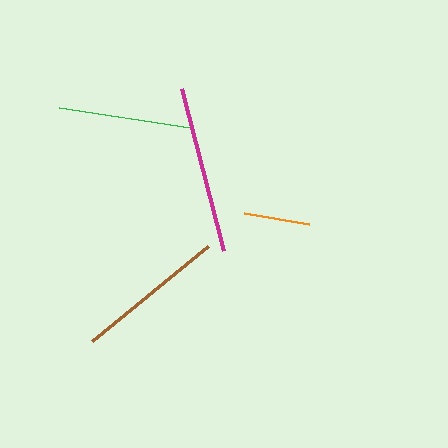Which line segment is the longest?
The magenta line is the longest at approximately 168 pixels.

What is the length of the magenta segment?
The magenta segment is approximately 168 pixels long.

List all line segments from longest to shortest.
From longest to shortest: magenta, brown, green, orange.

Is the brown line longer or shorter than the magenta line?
The magenta line is longer than the brown line.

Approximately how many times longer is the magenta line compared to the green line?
The magenta line is approximately 1.3 times the length of the green line.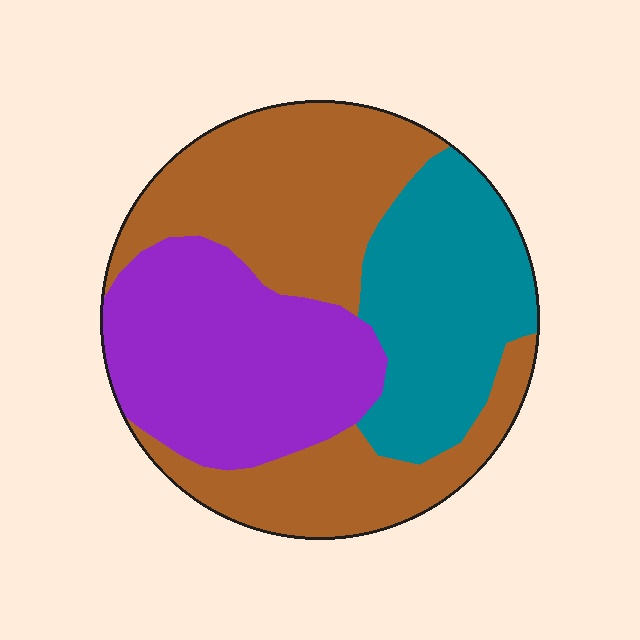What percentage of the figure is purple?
Purple covers around 30% of the figure.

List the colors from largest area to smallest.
From largest to smallest: brown, purple, teal.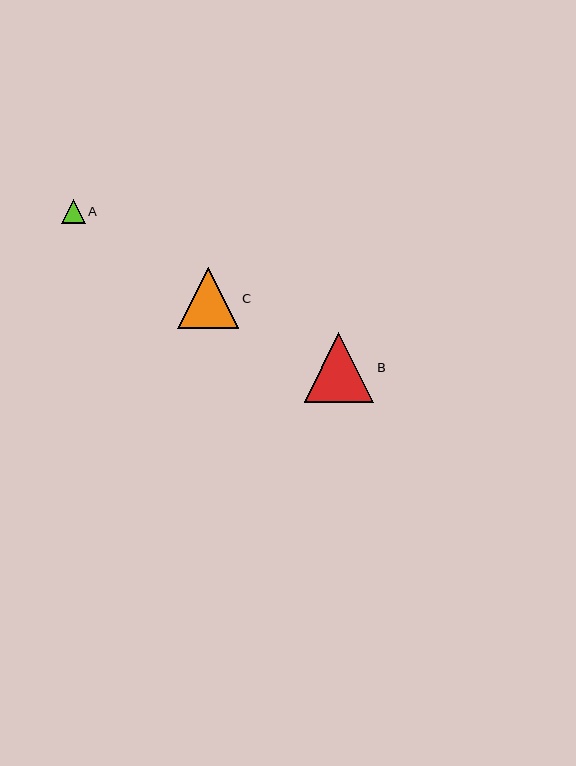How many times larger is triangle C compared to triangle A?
Triangle C is approximately 2.6 times the size of triangle A.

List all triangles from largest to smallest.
From largest to smallest: B, C, A.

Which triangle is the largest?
Triangle B is the largest with a size of approximately 69 pixels.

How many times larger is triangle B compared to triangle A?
Triangle B is approximately 3.0 times the size of triangle A.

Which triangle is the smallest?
Triangle A is the smallest with a size of approximately 23 pixels.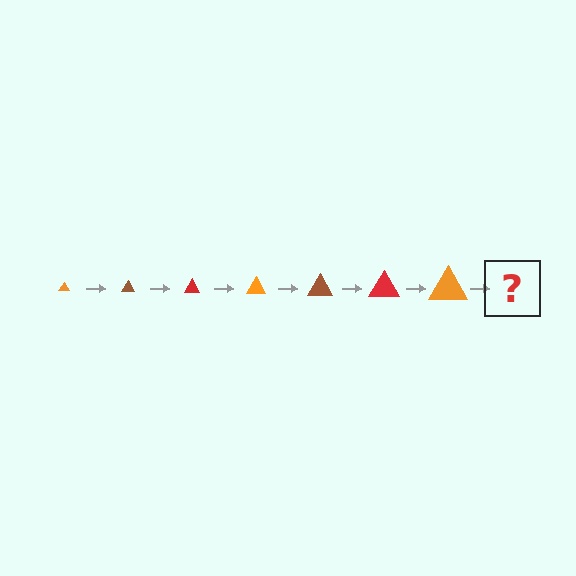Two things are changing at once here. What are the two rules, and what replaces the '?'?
The two rules are that the triangle grows larger each step and the color cycles through orange, brown, and red. The '?' should be a brown triangle, larger than the previous one.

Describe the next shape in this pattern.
It should be a brown triangle, larger than the previous one.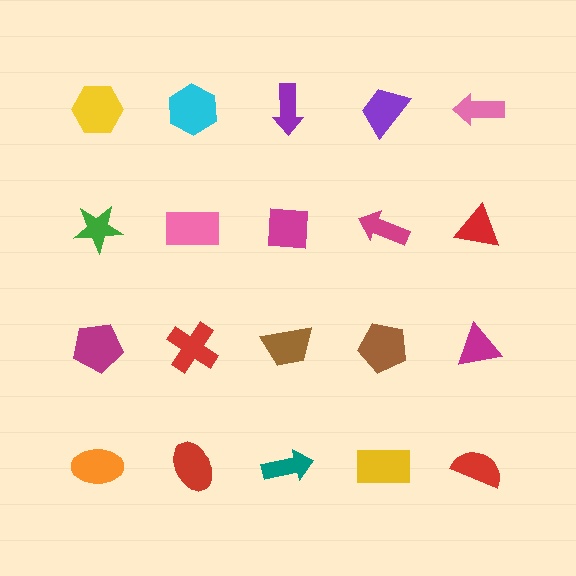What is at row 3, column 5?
A magenta triangle.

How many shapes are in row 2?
5 shapes.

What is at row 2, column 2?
A pink rectangle.